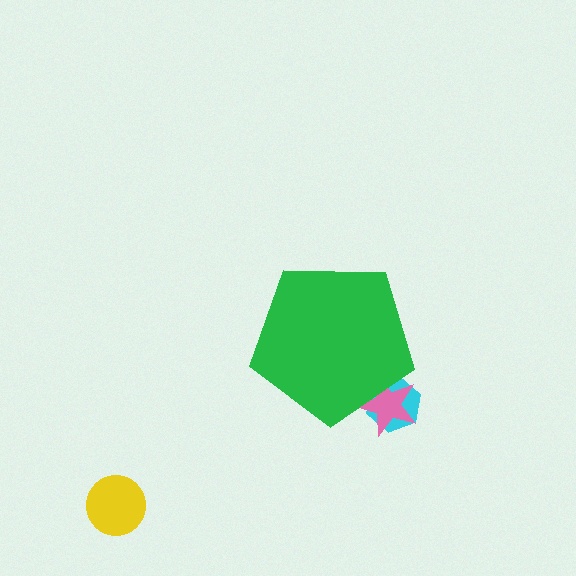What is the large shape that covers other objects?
A green pentagon.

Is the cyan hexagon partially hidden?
Yes, the cyan hexagon is partially hidden behind the green pentagon.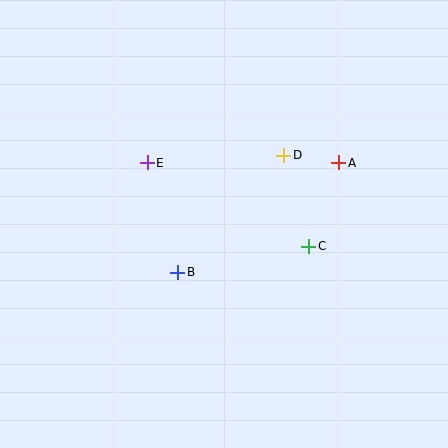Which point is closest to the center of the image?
Point B at (178, 272) is closest to the center.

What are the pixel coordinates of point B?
Point B is at (178, 272).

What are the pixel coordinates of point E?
Point E is at (147, 163).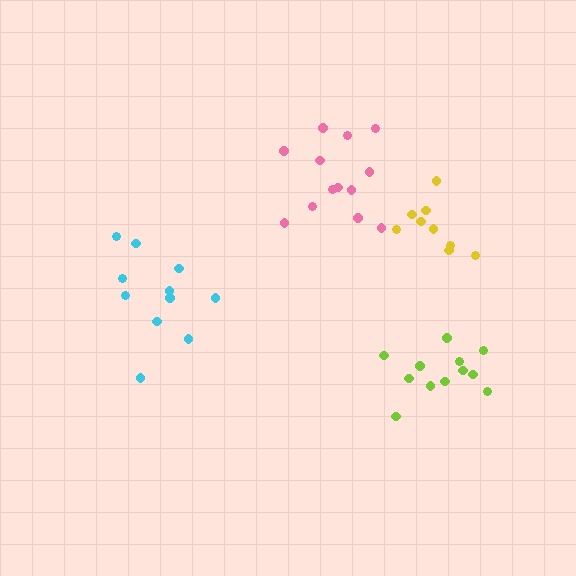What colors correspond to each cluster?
The clusters are colored: cyan, yellow, pink, lime.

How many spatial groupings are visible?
There are 4 spatial groupings.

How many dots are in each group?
Group 1: 11 dots, Group 2: 9 dots, Group 3: 13 dots, Group 4: 12 dots (45 total).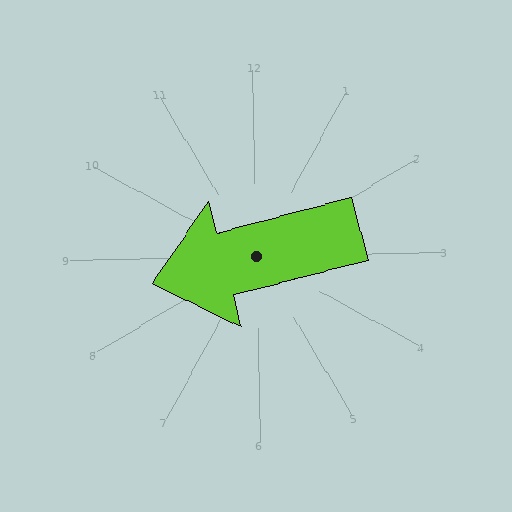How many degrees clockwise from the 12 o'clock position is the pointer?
Approximately 256 degrees.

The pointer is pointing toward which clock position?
Roughly 9 o'clock.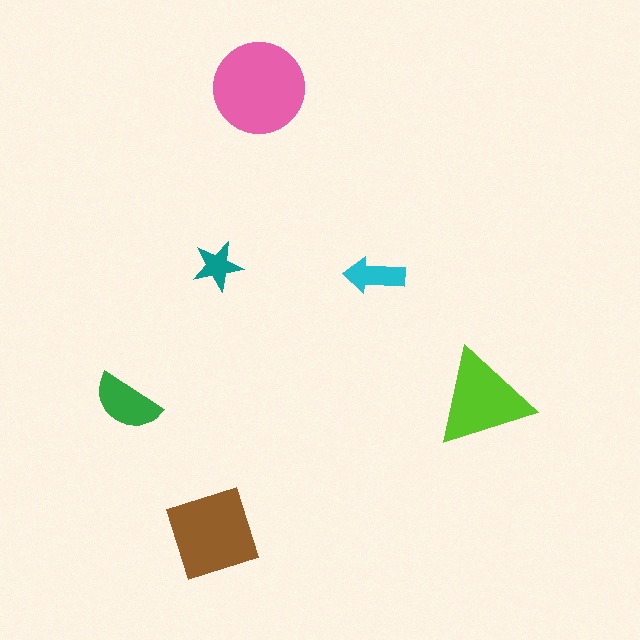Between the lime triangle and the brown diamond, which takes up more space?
The brown diamond.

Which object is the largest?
The pink circle.